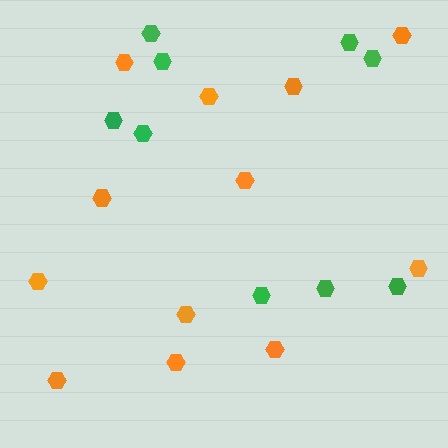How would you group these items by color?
There are 2 groups: one group of green hexagons (9) and one group of orange hexagons (12).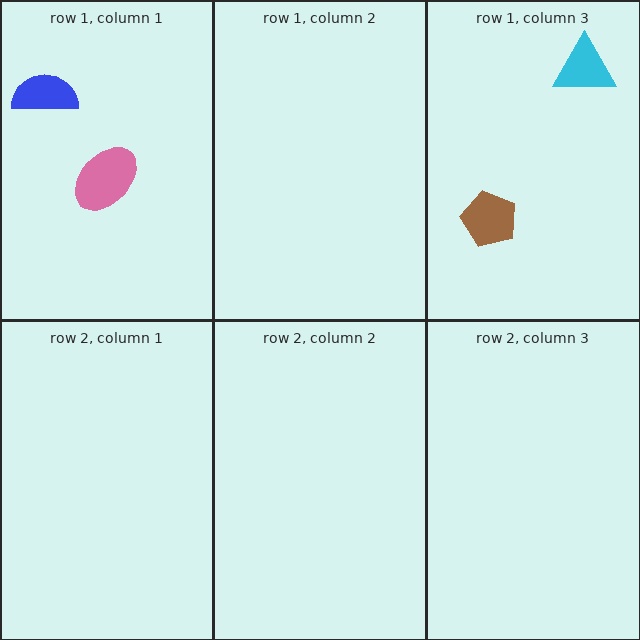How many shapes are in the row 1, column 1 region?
2.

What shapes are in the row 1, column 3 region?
The brown pentagon, the cyan triangle.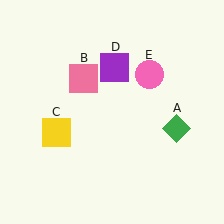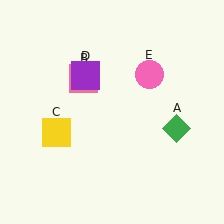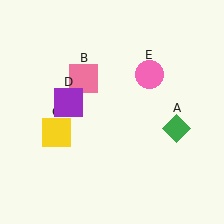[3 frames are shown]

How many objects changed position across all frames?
1 object changed position: purple square (object D).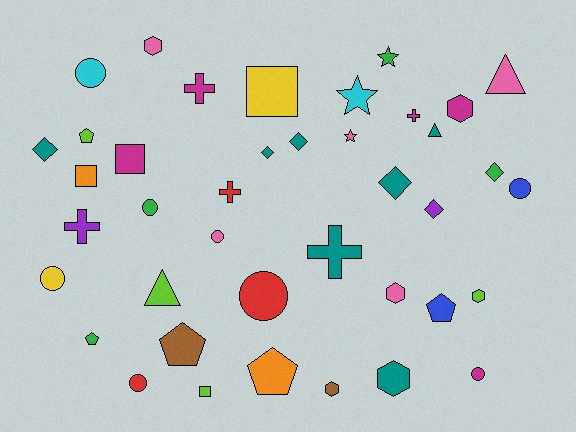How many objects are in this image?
There are 40 objects.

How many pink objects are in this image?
There are 5 pink objects.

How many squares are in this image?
There are 4 squares.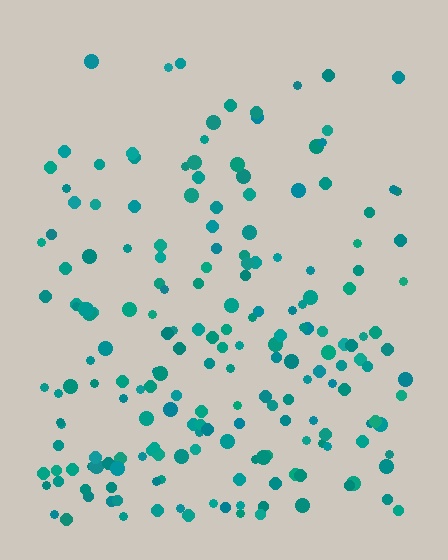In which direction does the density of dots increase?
From top to bottom, with the bottom side densest.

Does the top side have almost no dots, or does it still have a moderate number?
Still a moderate number, just noticeably fewer than the bottom.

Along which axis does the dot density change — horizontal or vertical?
Vertical.